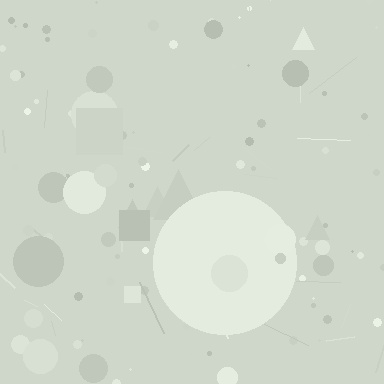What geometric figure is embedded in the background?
A circle is embedded in the background.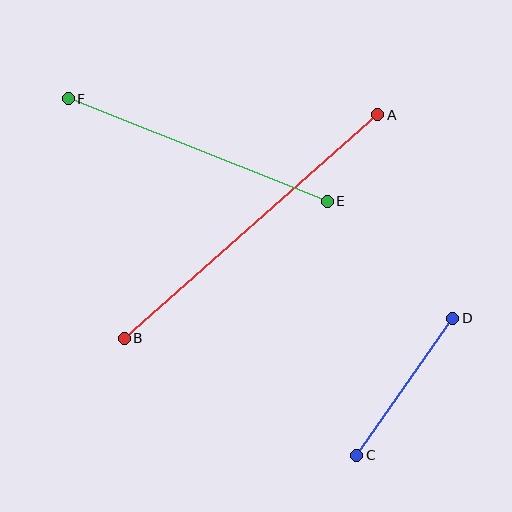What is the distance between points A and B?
The distance is approximately 338 pixels.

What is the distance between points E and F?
The distance is approximately 279 pixels.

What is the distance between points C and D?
The distance is approximately 167 pixels.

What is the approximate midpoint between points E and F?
The midpoint is at approximately (198, 150) pixels.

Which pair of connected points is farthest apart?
Points A and B are farthest apart.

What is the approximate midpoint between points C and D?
The midpoint is at approximately (405, 387) pixels.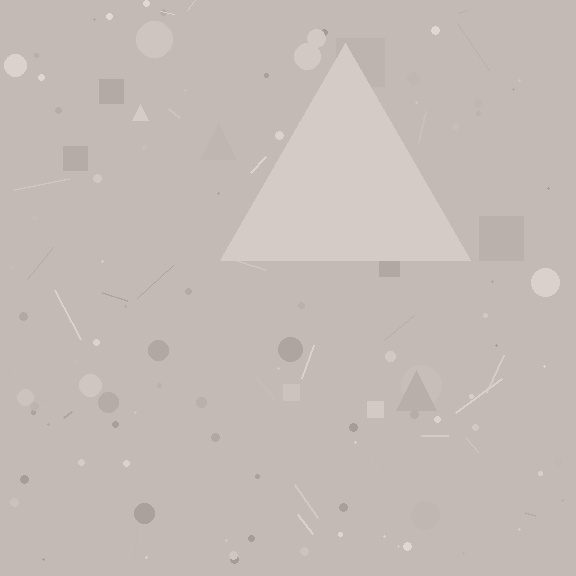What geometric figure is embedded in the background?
A triangle is embedded in the background.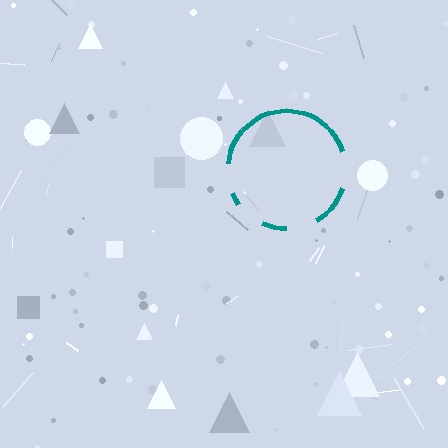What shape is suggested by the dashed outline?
The dashed outline suggests a circle.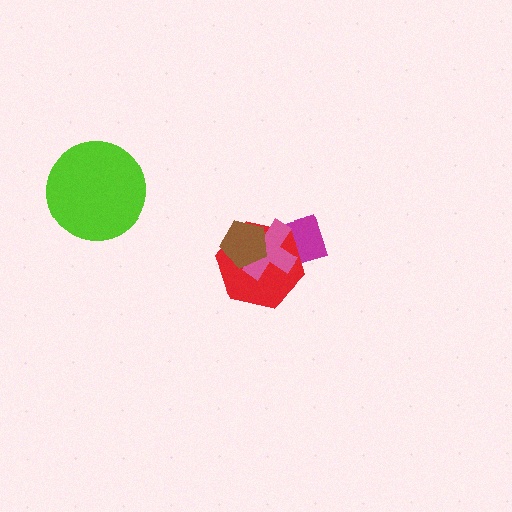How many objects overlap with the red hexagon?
3 objects overlap with the red hexagon.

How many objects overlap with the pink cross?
3 objects overlap with the pink cross.